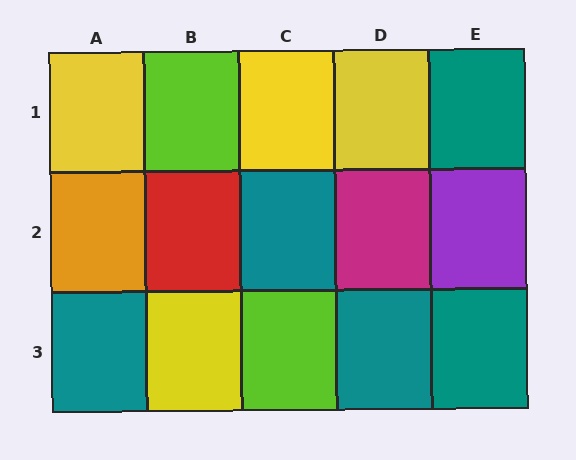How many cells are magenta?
1 cell is magenta.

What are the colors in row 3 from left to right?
Teal, yellow, lime, teal, teal.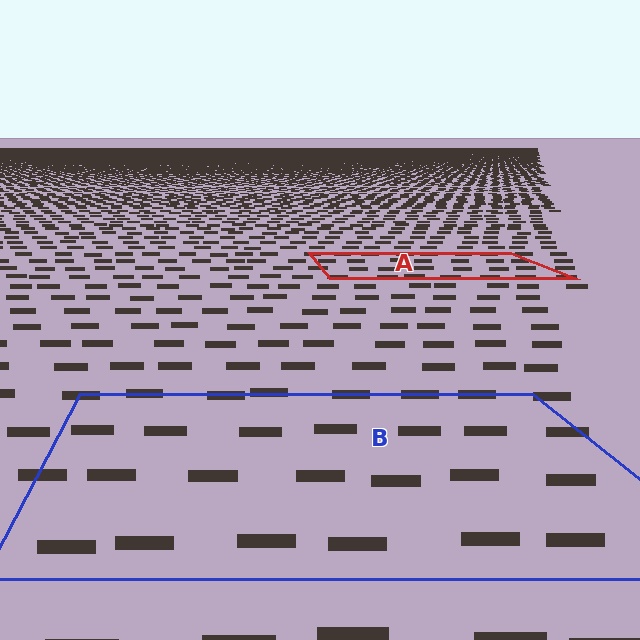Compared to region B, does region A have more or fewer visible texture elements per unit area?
Region A has more texture elements per unit area — they are packed more densely because it is farther away.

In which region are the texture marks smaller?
The texture marks are smaller in region A, because it is farther away.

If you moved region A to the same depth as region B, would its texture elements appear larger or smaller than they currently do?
They would appear larger. At a closer depth, the same texture elements are projected at a bigger on-screen size.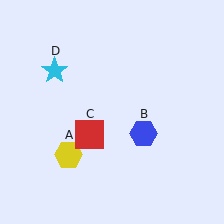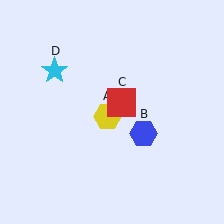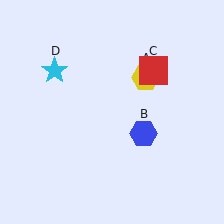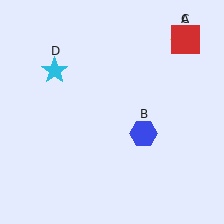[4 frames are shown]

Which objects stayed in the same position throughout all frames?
Blue hexagon (object B) and cyan star (object D) remained stationary.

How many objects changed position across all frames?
2 objects changed position: yellow hexagon (object A), red square (object C).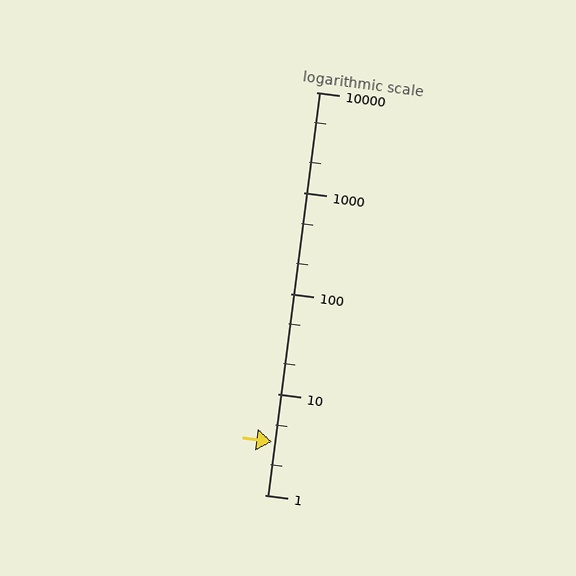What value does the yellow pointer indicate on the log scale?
The pointer indicates approximately 3.4.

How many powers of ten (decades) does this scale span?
The scale spans 4 decades, from 1 to 10000.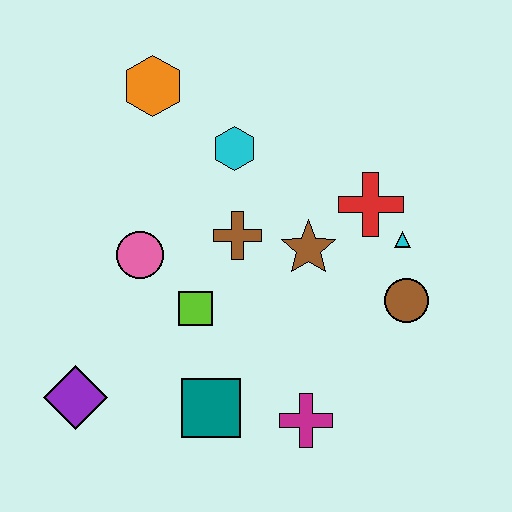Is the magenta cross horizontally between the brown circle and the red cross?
No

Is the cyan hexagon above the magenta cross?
Yes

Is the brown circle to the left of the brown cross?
No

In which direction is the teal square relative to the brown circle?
The teal square is to the left of the brown circle.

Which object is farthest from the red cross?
The purple diamond is farthest from the red cross.